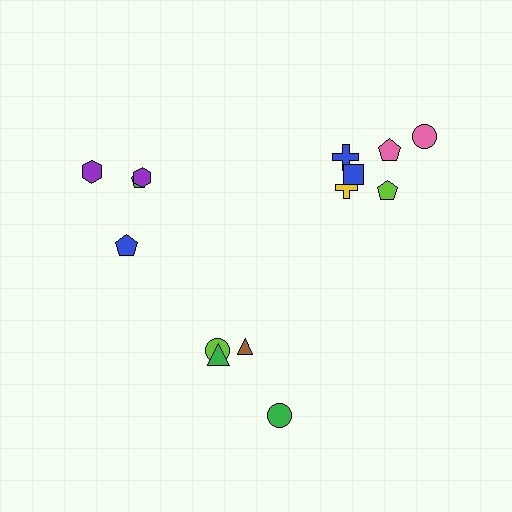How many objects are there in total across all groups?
There are 14 objects.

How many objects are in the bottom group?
There are 4 objects.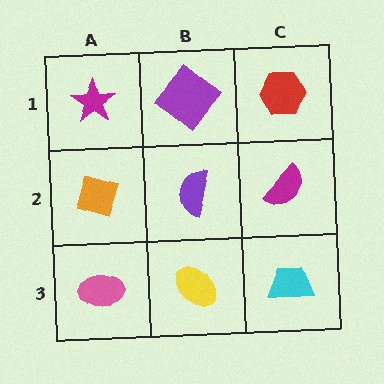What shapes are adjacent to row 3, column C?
A magenta semicircle (row 2, column C), a yellow ellipse (row 3, column B).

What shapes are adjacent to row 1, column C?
A magenta semicircle (row 2, column C), a purple diamond (row 1, column B).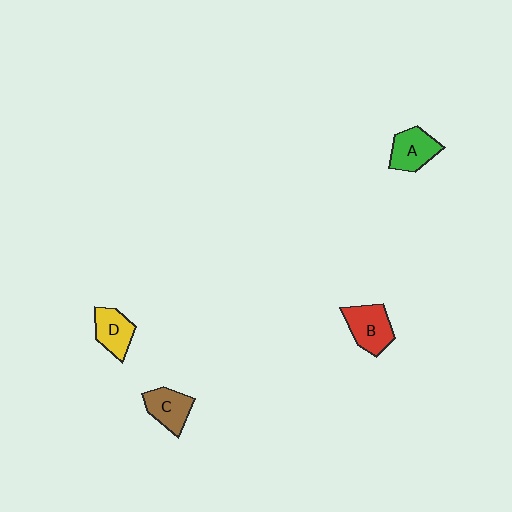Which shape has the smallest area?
Shape D (yellow).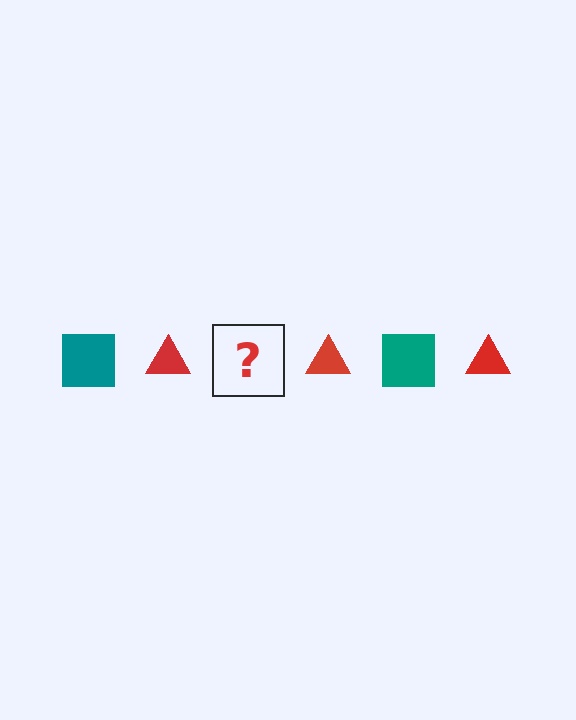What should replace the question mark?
The question mark should be replaced with a teal square.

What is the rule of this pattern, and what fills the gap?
The rule is that the pattern alternates between teal square and red triangle. The gap should be filled with a teal square.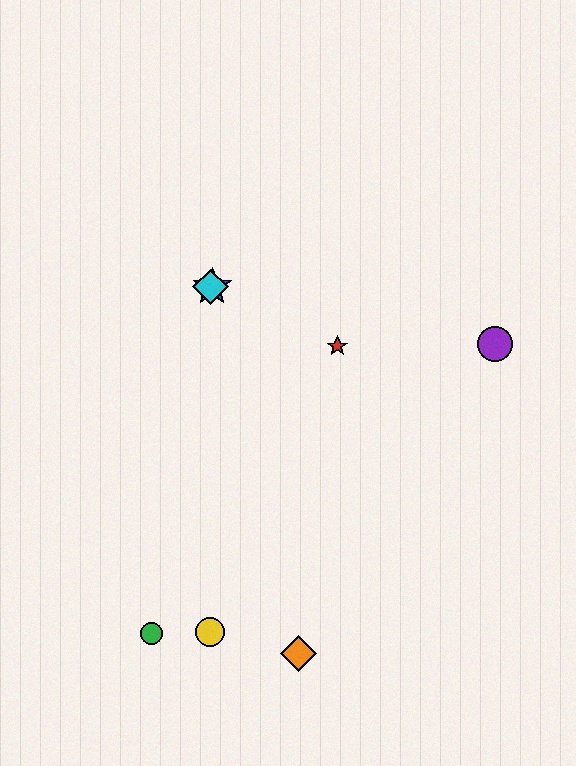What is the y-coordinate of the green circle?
The green circle is at y≈634.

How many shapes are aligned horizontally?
2 shapes (the blue star, the cyan diamond) are aligned horizontally.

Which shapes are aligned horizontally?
The blue star, the cyan diamond are aligned horizontally.